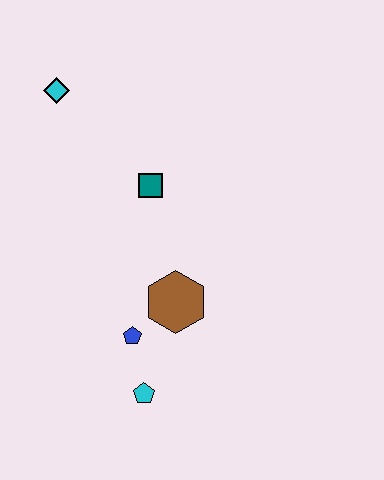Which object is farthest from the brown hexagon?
The cyan diamond is farthest from the brown hexagon.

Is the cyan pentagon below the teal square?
Yes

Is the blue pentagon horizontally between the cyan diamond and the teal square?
Yes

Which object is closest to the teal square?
The brown hexagon is closest to the teal square.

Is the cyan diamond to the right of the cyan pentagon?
No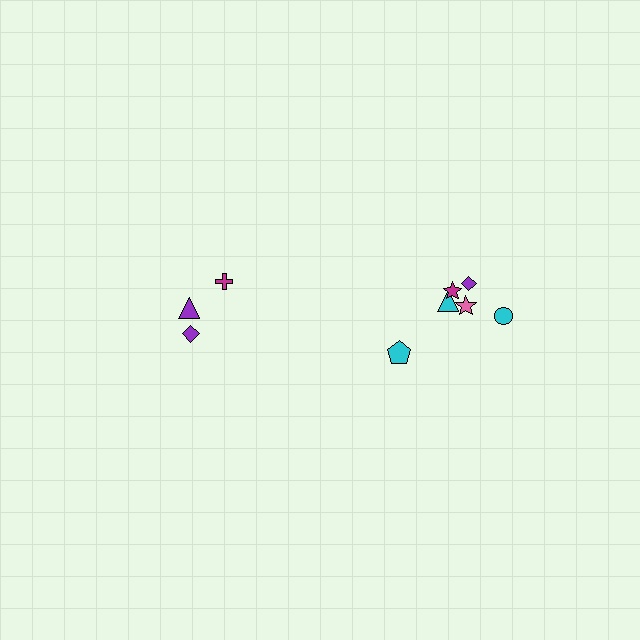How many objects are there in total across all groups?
There are 9 objects.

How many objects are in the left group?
There are 3 objects.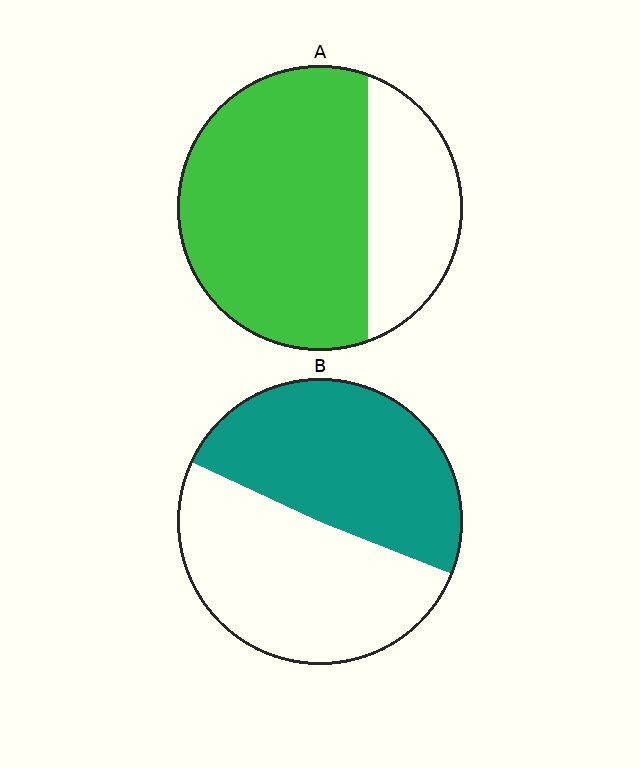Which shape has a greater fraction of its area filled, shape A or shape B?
Shape A.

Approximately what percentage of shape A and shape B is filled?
A is approximately 70% and B is approximately 50%.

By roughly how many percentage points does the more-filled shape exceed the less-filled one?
By roughly 20 percentage points (A over B).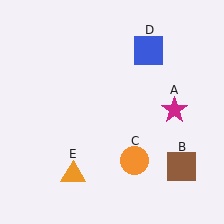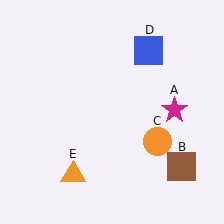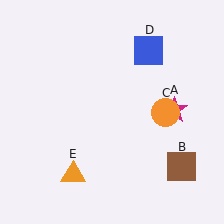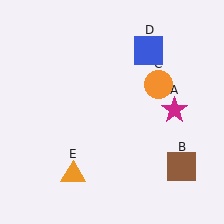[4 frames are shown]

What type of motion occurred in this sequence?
The orange circle (object C) rotated counterclockwise around the center of the scene.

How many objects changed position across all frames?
1 object changed position: orange circle (object C).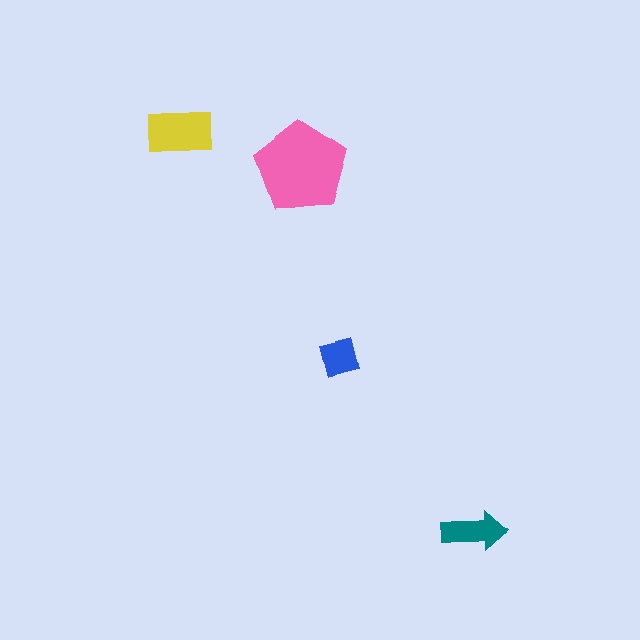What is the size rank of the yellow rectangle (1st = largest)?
2nd.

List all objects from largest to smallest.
The pink pentagon, the yellow rectangle, the teal arrow, the blue square.